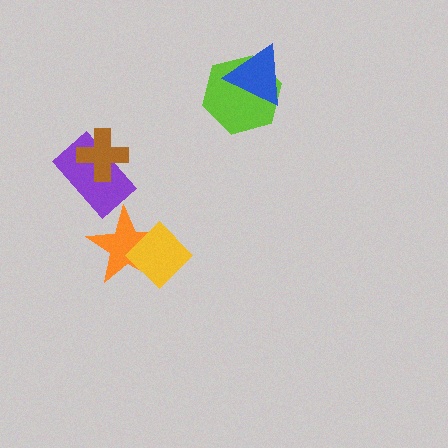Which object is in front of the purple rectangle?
The brown cross is in front of the purple rectangle.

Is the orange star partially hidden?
Yes, it is partially covered by another shape.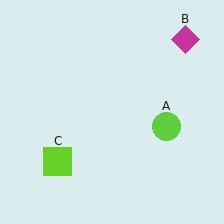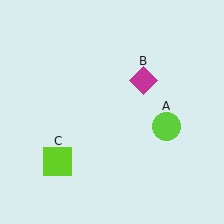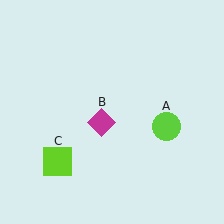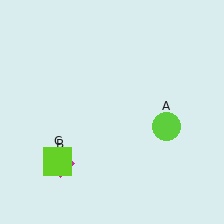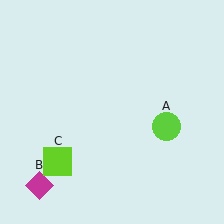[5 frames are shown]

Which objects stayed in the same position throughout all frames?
Lime circle (object A) and lime square (object C) remained stationary.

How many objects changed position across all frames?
1 object changed position: magenta diamond (object B).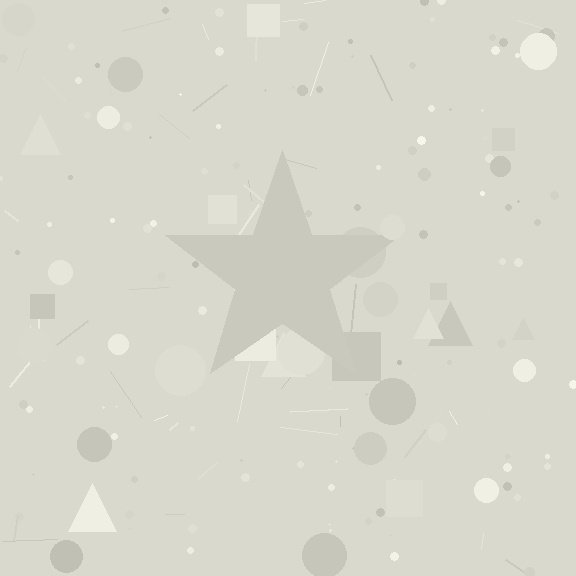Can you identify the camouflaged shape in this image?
The camouflaged shape is a star.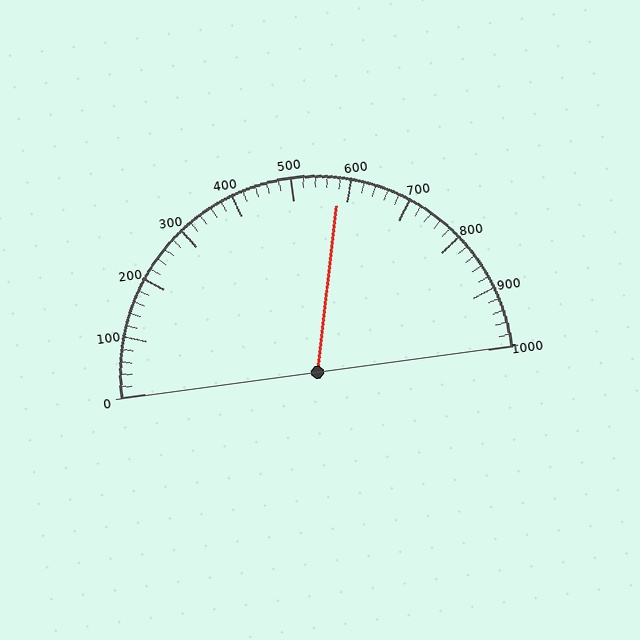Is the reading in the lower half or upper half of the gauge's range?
The reading is in the upper half of the range (0 to 1000).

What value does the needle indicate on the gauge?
The needle indicates approximately 580.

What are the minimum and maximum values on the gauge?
The gauge ranges from 0 to 1000.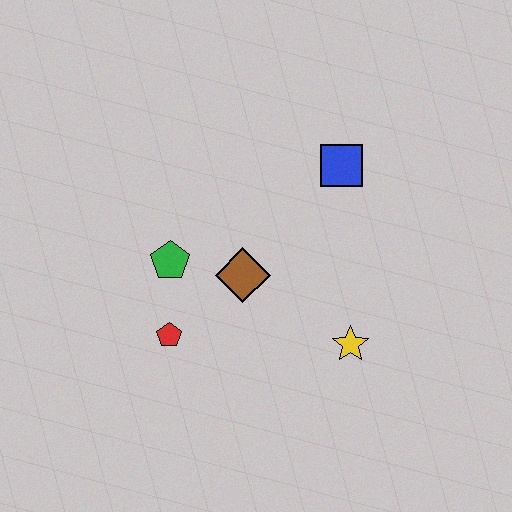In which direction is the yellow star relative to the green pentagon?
The yellow star is to the right of the green pentagon.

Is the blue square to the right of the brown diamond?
Yes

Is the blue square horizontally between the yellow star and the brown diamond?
Yes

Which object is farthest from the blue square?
The red pentagon is farthest from the blue square.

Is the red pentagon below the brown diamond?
Yes